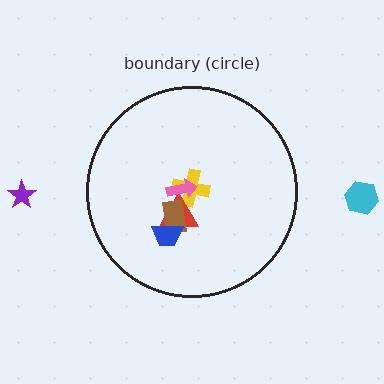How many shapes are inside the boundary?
5 inside, 2 outside.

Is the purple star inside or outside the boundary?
Outside.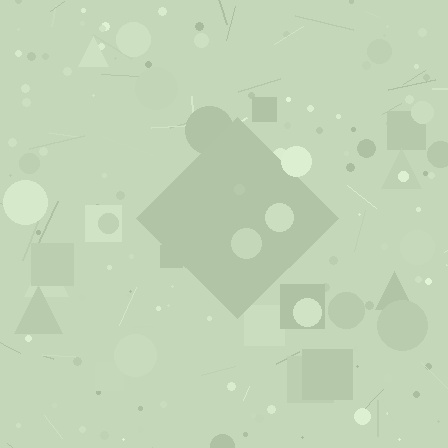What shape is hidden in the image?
A diamond is hidden in the image.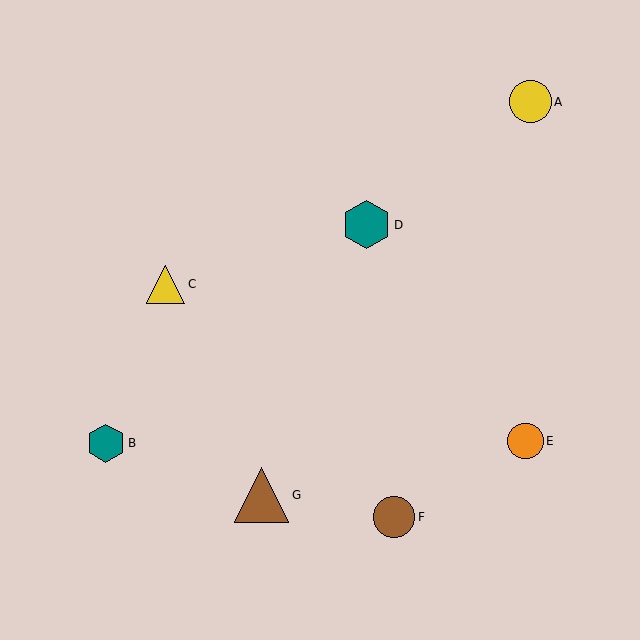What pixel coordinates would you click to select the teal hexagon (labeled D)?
Click at (366, 225) to select the teal hexagon D.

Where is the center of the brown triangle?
The center of the brown triangle is at (261, 495).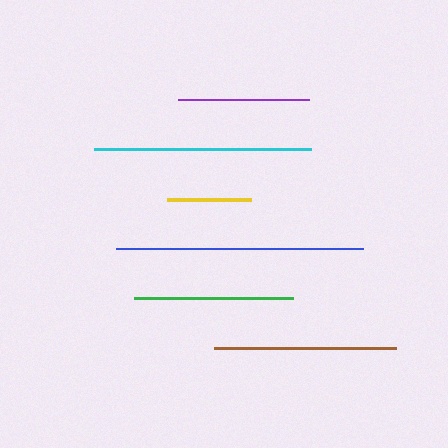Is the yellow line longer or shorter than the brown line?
The brown line is longer than the yellow line.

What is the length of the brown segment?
The brown segment is approximately 182 pixels long.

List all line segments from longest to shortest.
From longest to shortest: blue, cyan, brown, green, purple, yellow.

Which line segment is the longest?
The blue line is the longest at approximately 247 pixels.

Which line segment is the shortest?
The yellow line is the shortest at approximately 83 pixels.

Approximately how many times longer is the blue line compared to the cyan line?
The blue line is approximately 1.1 times the length of the cyan line.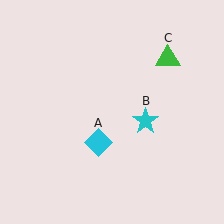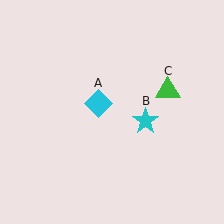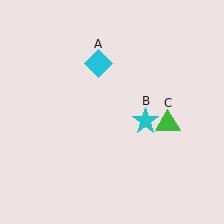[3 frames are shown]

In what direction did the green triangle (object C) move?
The green triangle (object C) moved down.